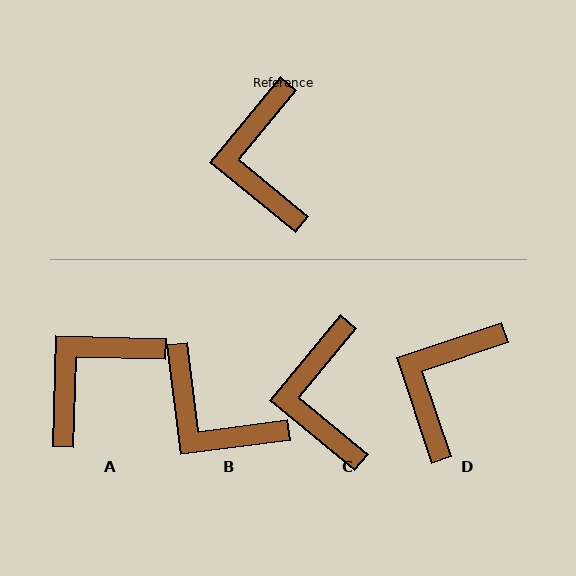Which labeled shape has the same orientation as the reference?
C.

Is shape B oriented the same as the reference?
No, it is off by about 47 degrees.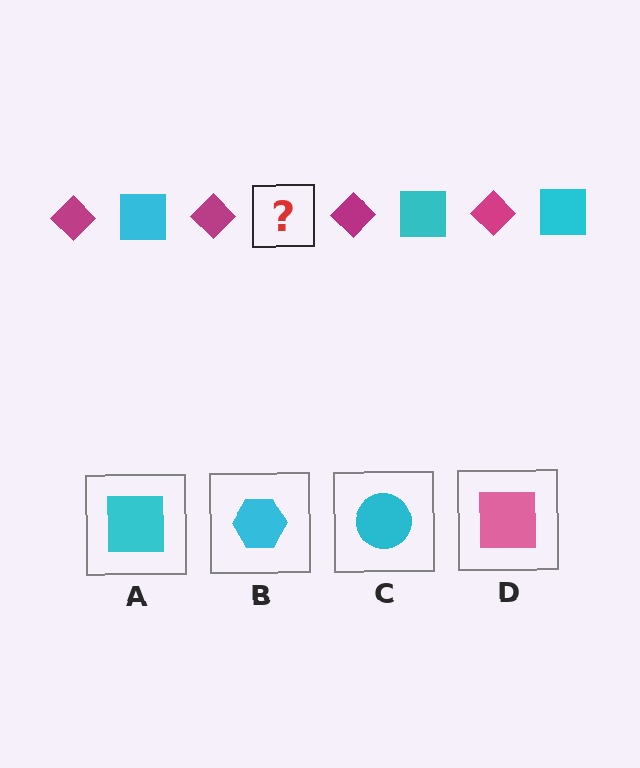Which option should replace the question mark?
Option A.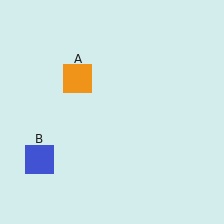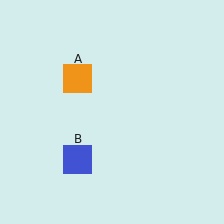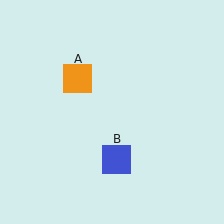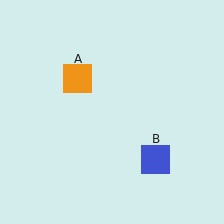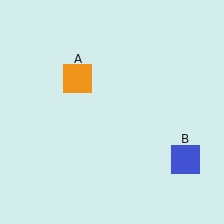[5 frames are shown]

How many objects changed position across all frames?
1 object changed position: blue square (object B).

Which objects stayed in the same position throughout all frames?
Orange square (object A) remained stationary.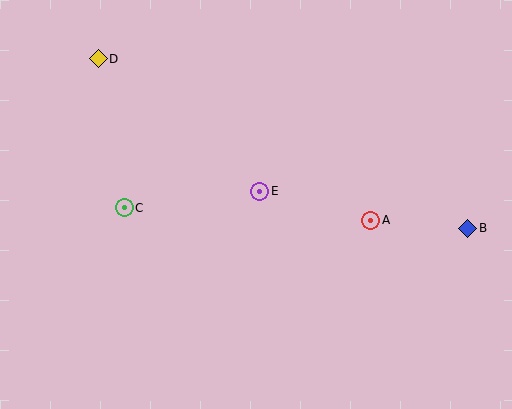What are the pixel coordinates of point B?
Point B is at (468, 228).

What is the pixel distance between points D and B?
The distance between D and B is 407 pixels.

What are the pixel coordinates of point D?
Point D is at (98, 59).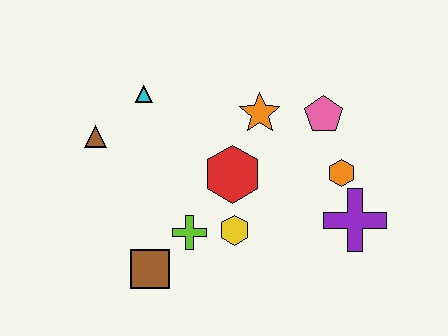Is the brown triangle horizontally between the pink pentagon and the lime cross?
No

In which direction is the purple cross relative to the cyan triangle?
The purple cross is to the right of the cyan triangle.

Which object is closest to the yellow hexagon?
The lime cross is closest to the yellow hexagon.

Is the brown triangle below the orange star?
Yes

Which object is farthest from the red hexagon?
The brown triangle is farthest from the red hexagon.